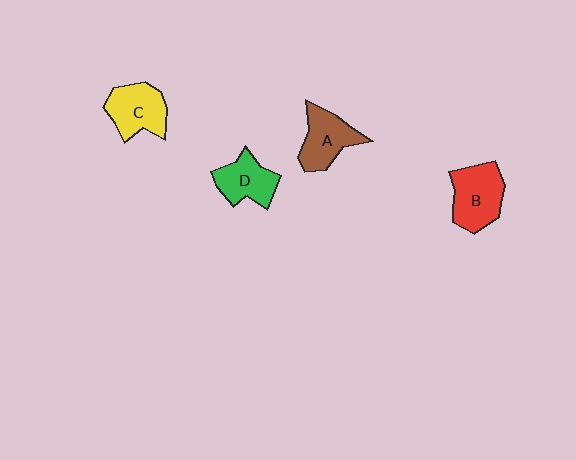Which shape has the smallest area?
Shape D (green).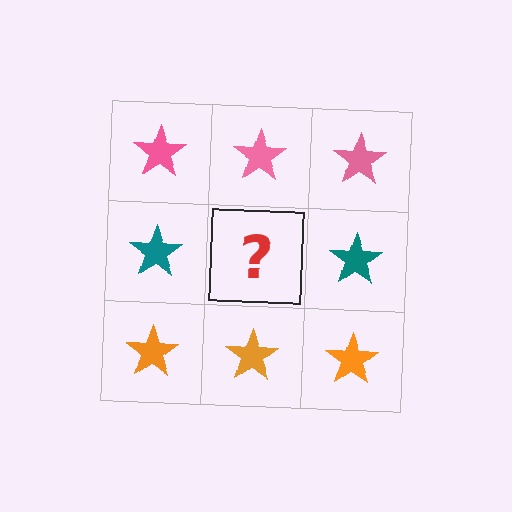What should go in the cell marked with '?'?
The missing cell should contain a teal star.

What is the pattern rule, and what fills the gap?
The rule is that each row has a consistent color. The gap should be filled with a teal star.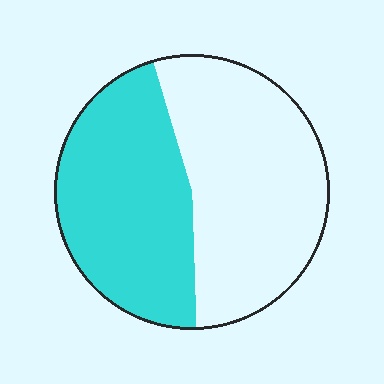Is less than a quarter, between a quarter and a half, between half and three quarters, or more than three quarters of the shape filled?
Between a quarter and a half.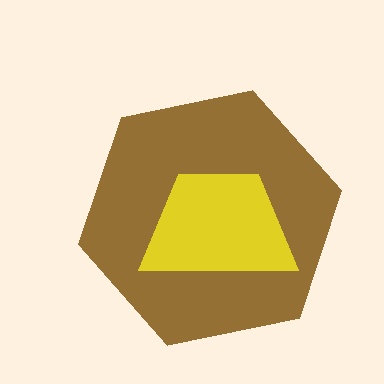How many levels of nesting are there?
2.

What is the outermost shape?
The brown hexagon.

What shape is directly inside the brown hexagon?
The yellow trapezoid.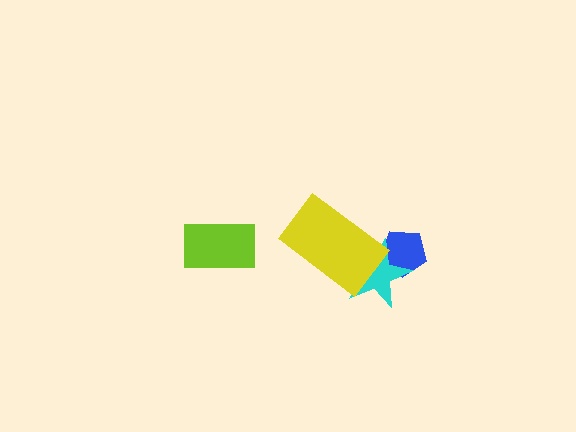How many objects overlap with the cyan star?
2 objects overlap with the cyan star.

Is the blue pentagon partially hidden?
Yes, it is partially covered by another shape.